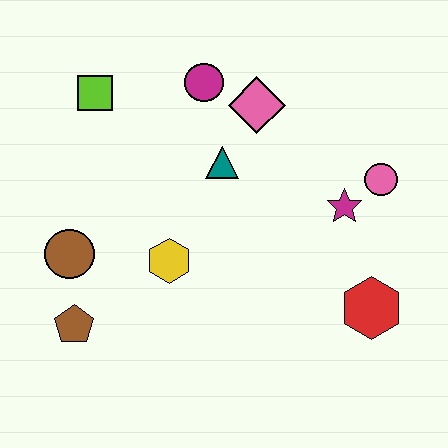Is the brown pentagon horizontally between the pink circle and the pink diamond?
No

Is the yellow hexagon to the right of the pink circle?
No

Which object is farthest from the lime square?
The red hexagon is farthest from the lime square.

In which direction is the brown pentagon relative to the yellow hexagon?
The brown pentagon is to the left of the yellow hexagon.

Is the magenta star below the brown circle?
No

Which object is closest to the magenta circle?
The pink diamond is closest to the magenta circle.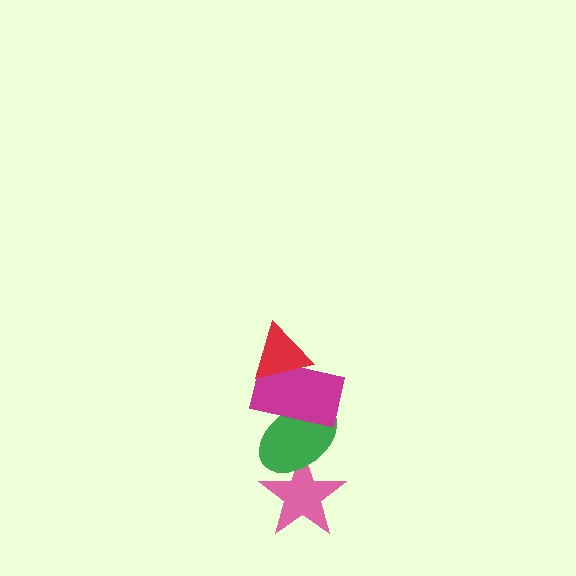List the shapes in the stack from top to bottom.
From top to bottom: the red triangle, the magenta rectangle, the green ellipse, the pink star.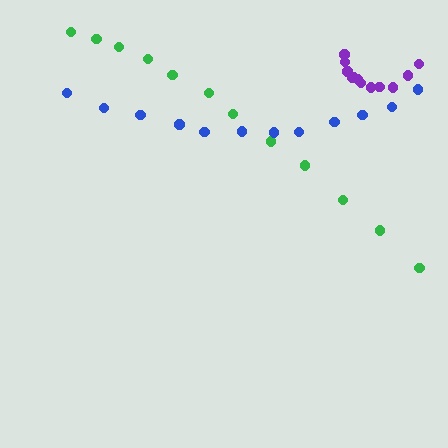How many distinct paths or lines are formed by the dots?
There are 3 distinct paths.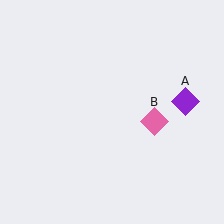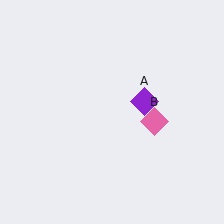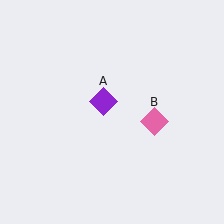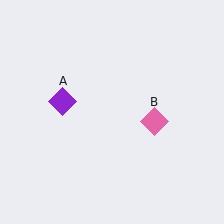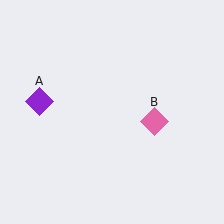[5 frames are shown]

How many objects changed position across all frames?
1 object changed position: purple diamond (object A).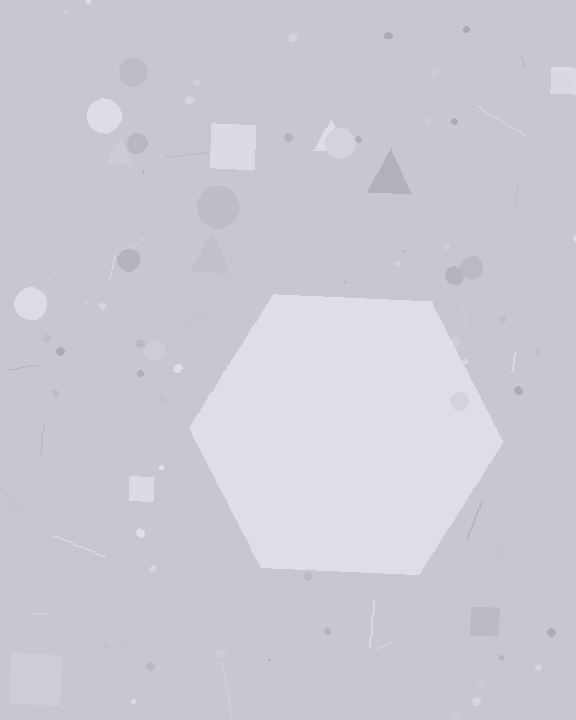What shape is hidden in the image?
A hexagon is hidden in the image.